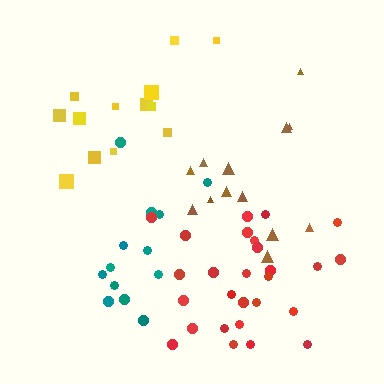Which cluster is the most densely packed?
Red.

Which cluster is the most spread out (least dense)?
Teal.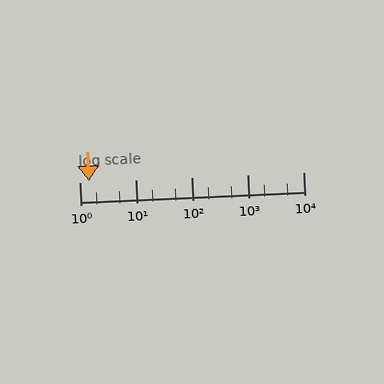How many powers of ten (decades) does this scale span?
The scale spans 4 decades, from 1 to 10000.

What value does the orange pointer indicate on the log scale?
The pointer indicates approximately 1.5.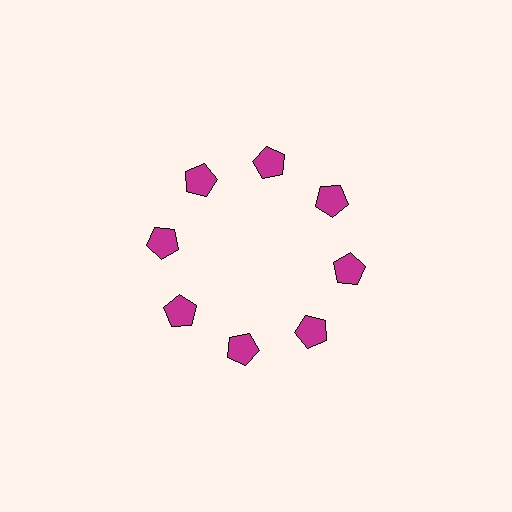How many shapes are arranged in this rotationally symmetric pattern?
There are 8 shapes, arranged in 8 groups of 1.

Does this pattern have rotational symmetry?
Yes, this pattern has 8-fold rotational symmetry. It looks the same after rotating 45 degrees around the center.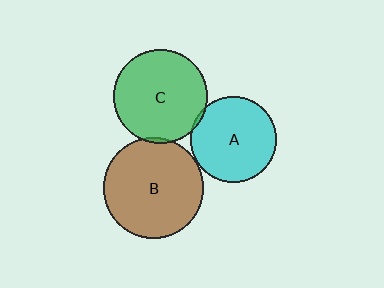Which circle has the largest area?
Circle B (brown).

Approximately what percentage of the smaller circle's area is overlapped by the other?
Approximately 5%.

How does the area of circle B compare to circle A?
Approximately 1.4 times.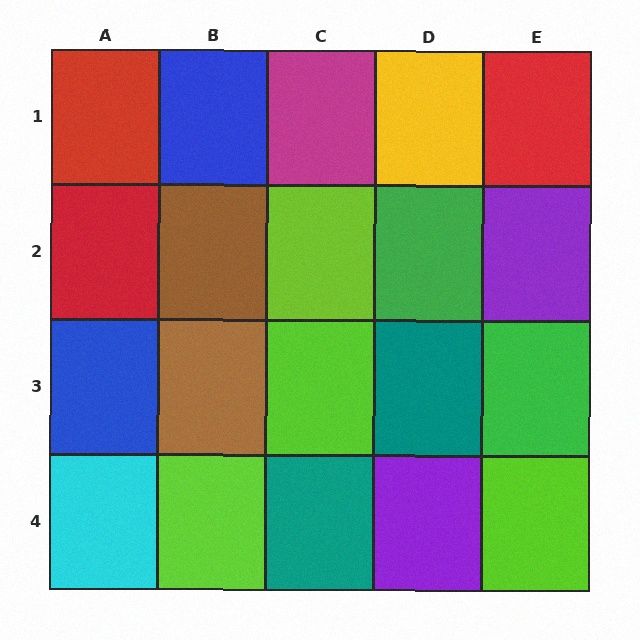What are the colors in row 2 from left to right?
Red, brown, lime, green, purple.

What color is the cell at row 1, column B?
Blue.